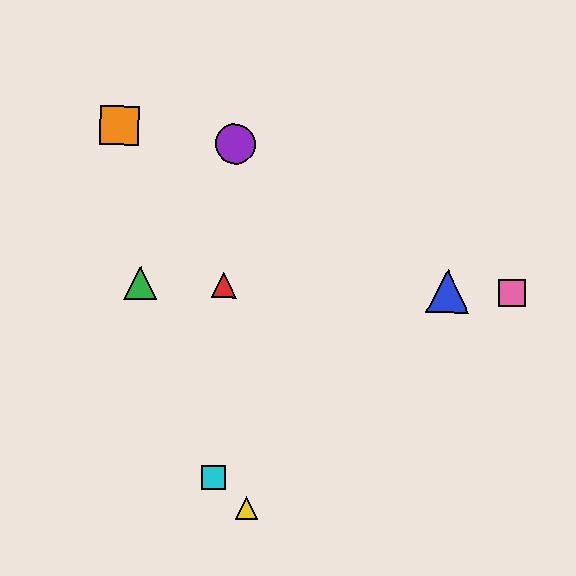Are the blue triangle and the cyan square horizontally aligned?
No, the blue triangle is at y≈291 and the cyan square is at y≈477.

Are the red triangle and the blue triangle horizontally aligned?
Yes, both are at y≈285.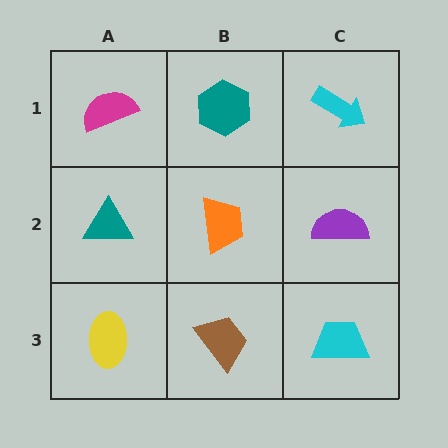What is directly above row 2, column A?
A magenta semicircle.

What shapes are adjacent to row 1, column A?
A teal triangle (row 2, column A), a teal hexagon (row 1, column B).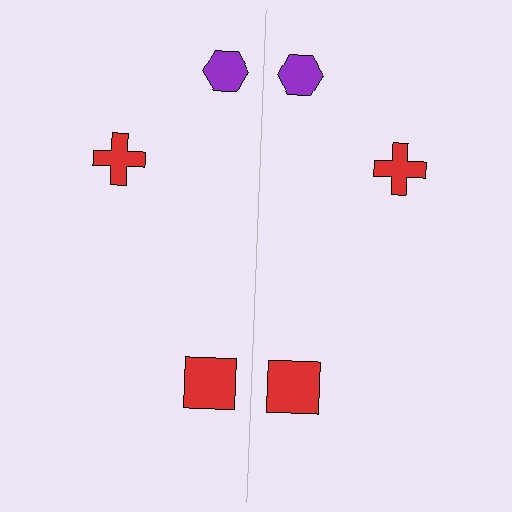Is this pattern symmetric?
Yes, this pattern has bilateral (reflection) symmetry.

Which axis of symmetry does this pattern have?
The pattern has a vertical axis of symmetry running through the center of the image.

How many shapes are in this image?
There are 6 shapes in this image.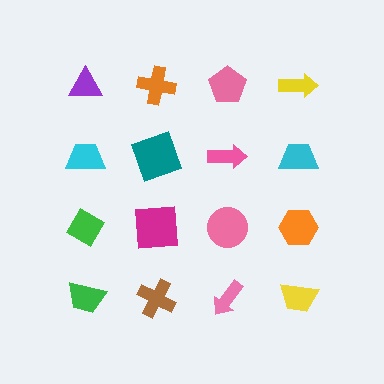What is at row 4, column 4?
A yellow trapezoid.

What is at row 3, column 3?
A pink circle.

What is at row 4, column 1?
A green trapezoid.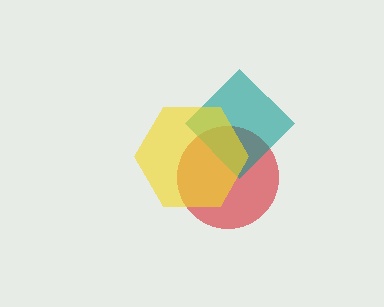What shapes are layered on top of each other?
The layered shapes are: a red circle, a teal diamond, a yellow hexagon.